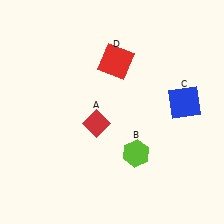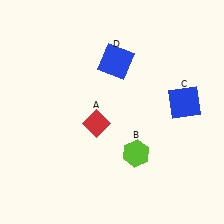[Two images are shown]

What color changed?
The square (D) changed from red in Image 1 to blue in Image 2.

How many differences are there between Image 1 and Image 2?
There is 1 difference between the two images.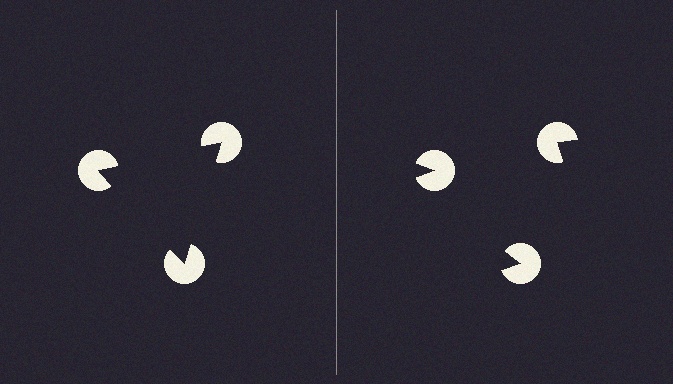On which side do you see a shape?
An illusory triangle appears on the left side. On the right side the wedge cuts are rotated, so no coherent shape forms.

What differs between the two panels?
The pac-man discs are positioned identically on both sides; only the wedge orientations differ. On the left they align to a triangle; on the right they are misaligned.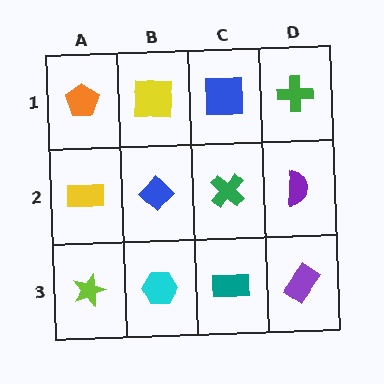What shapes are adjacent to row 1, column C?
A green cross (row 2, column C), a yellow square (row 1, column B), a green cross (row 1, column D).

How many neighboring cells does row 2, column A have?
3.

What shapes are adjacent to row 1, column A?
A yellow rectangle (row 2, column A), a yellow square (row 1, column B).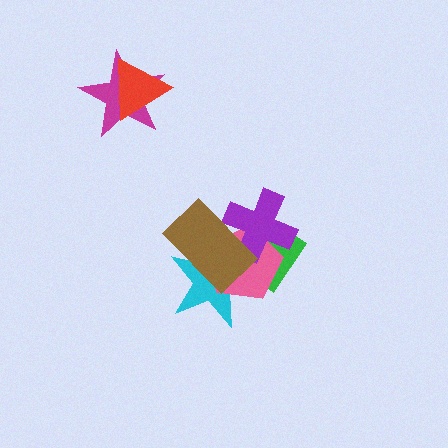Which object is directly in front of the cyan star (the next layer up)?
The pink pentagon is directly in front of the cyan star.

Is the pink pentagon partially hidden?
Yes, it is partially covered by another shape.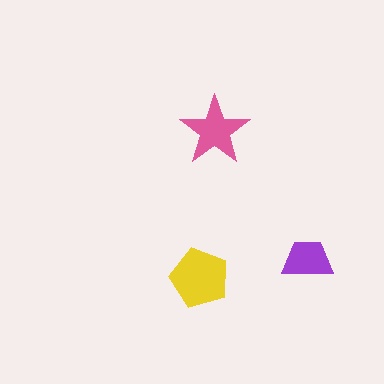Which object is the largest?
The yellow pentagon.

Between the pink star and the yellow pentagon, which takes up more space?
The yellow pentagon.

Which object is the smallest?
The purple trapezoid.